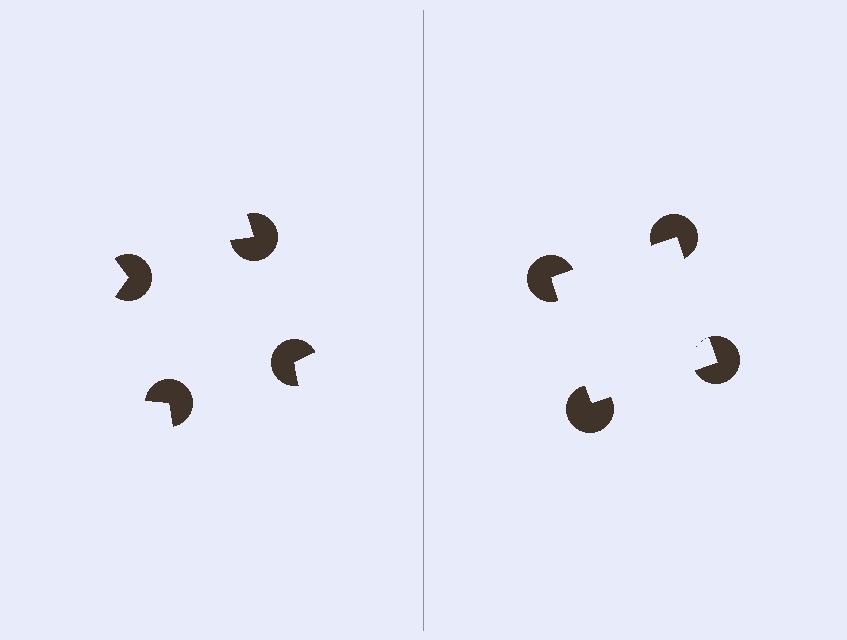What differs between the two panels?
The pac-man discs are positioned identically on both sides; only the wedge orientations differ. On the right they align to a square; on the left they are misaligned.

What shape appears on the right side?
An illusory square.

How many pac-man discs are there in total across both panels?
8 — 4 on each side.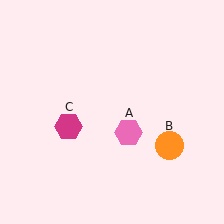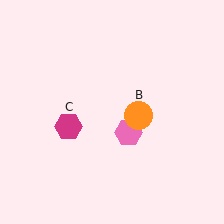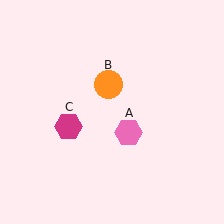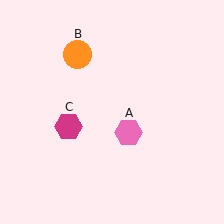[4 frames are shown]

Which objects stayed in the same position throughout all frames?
Pink hexagon (object A) and magenta hexagon (object C) remained stationary.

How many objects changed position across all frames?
1 object changed position: orange circle (object B).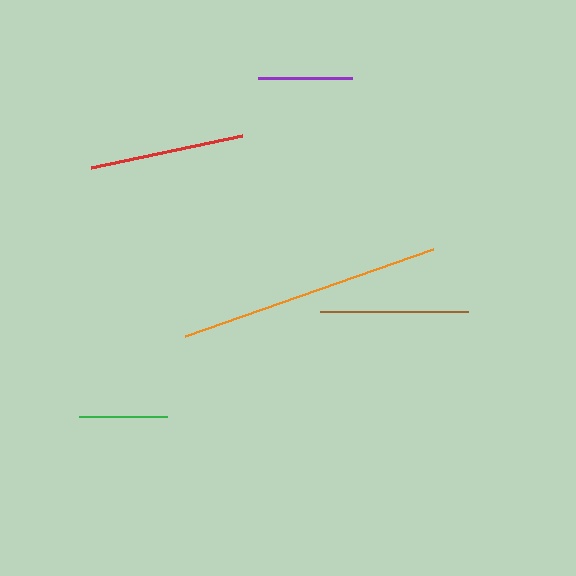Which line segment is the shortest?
The green line is the shortest at approximately 88 pixels.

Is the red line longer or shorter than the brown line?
The red line is longer than the brown line.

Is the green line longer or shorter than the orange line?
The orange line is longer than the green line.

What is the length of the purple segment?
The purple segment is approximately 94 pixels long.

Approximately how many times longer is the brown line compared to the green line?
The brown line is approximately 1.7 times the length of the green line.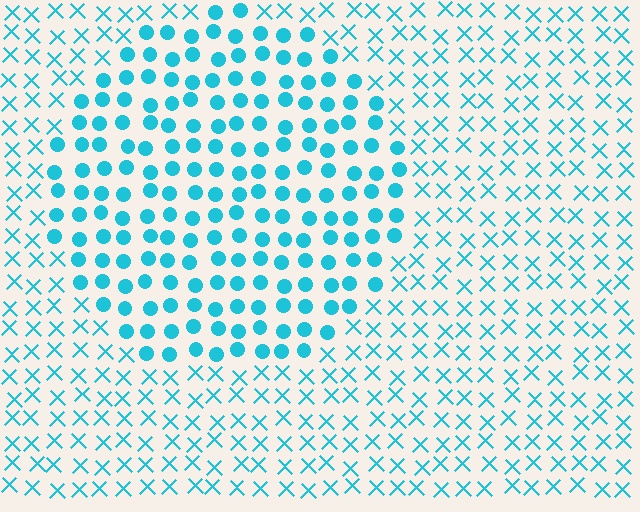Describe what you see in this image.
The image is filled with small cyan elements arranged in a uniform grid. A circle-shaped region contains circles, while the surrounding area contains X marks. The boundary is defined purely by the change in element shape.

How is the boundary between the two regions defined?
The boundary is defined by a change in element shape: circles inside vs. X marks outside. All elements share the same color and spacing.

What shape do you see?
I see a circle.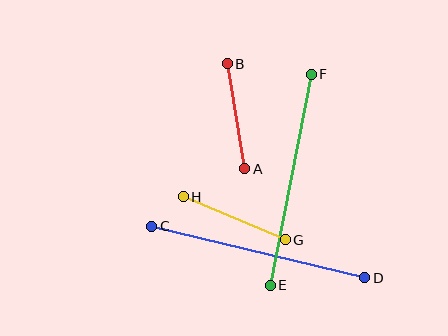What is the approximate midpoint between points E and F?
The midpoint is at approximately (291, 180) pixels.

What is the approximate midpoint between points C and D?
The midpoint is at approximately (258, 252) pixels.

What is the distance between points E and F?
The distance is approximately 215 pixels.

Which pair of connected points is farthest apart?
Points C and D are farthest apart.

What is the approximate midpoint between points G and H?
The midpoint is at approximately (234, 218) pixels.